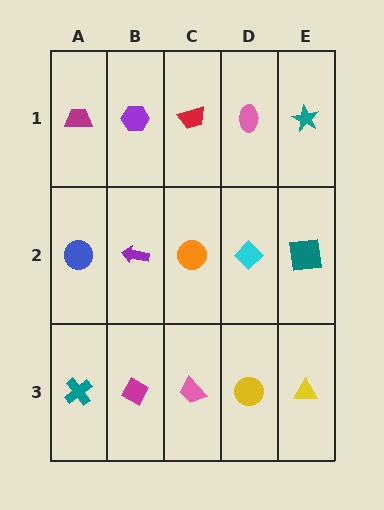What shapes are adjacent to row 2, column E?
A teal star (row 1, column E), a yellow triangle (row 3, column E), a cyan diamond (row 2, column D).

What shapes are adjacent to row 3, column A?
A blue circle (row 2, column A), a magenta diamond (row 3, column B).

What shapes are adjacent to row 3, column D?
A cyan diamond (row 2, column D), a pink trapezoid (row 3, column C), a yellow triangle (row 3, column E).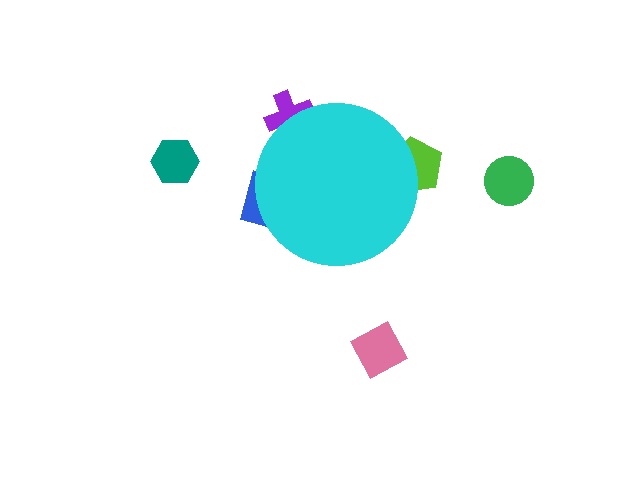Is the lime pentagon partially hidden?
Yes, the lime pentagon is partially hidden behind the cyan circle.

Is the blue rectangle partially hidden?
Yes, the blue rectangle is partially hidden behind the cyan circle.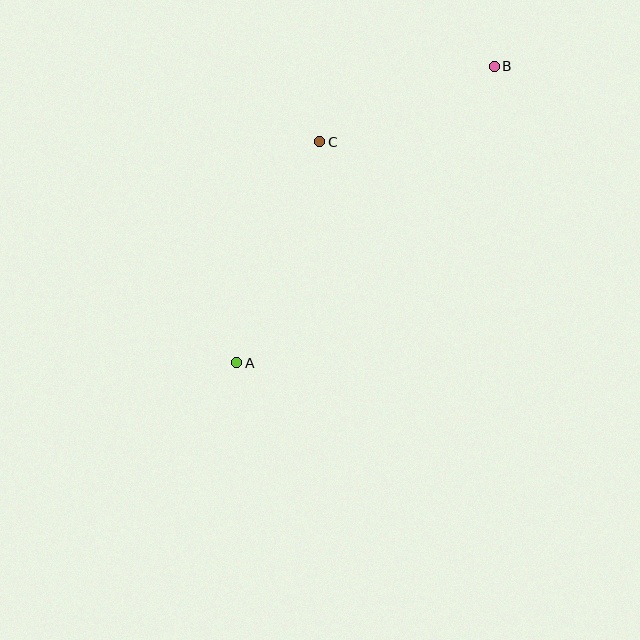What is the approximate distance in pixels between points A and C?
The distance between A and C is approximately 236 pixels.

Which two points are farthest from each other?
Points A and B are farthest from each other.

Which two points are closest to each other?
Points B and C are closest to each other.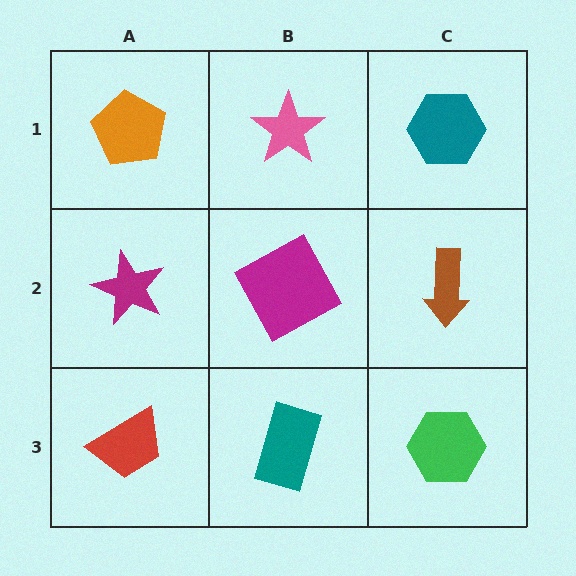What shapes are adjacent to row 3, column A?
A magenta star (row 2, column A), a teal rectangle (row 3, column B).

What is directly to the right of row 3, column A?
A teal rectangle.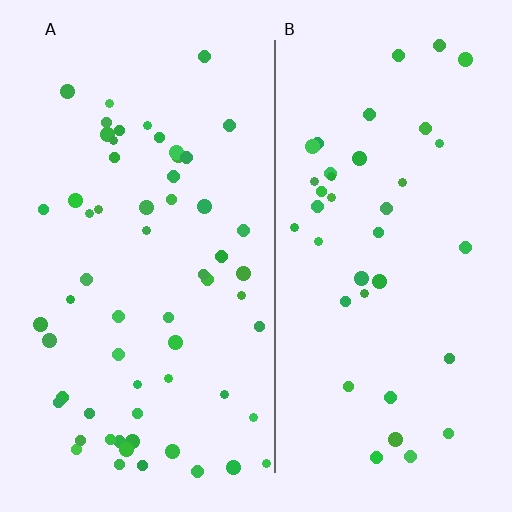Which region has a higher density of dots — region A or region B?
A (the left).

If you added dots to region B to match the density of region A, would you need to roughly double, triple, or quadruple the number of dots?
Approximately double.